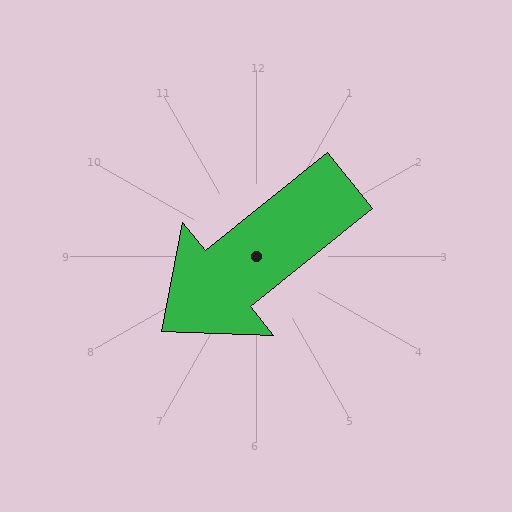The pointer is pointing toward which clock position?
Roughly 8 o'clock.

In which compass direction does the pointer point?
Southwest.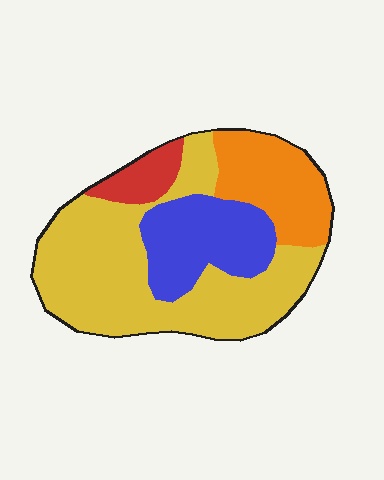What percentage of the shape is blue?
Blue covers about 20% of the shape.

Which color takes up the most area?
Yellow, at roughly 50%.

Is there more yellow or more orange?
Yellow.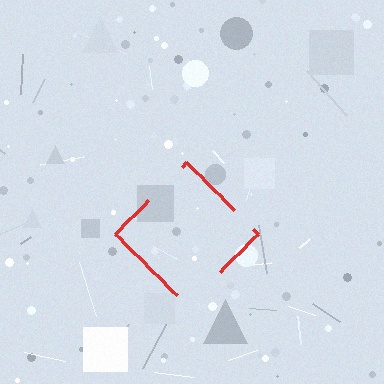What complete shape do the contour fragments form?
The contour fragments form a diamond.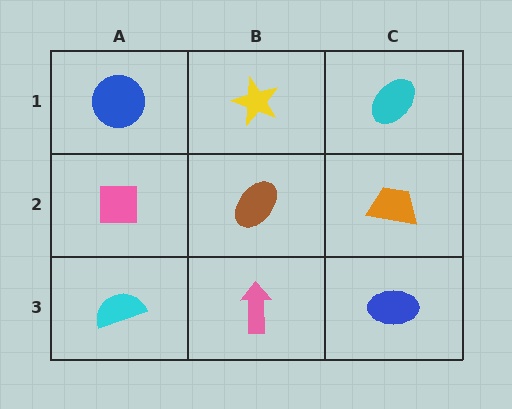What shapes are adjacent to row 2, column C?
A cyan ellipse (row 1, column C), a blue ellipse (row 3, column C), a brown ellipse (row 2, column B).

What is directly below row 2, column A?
A cyan semicircle.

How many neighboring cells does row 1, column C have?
2.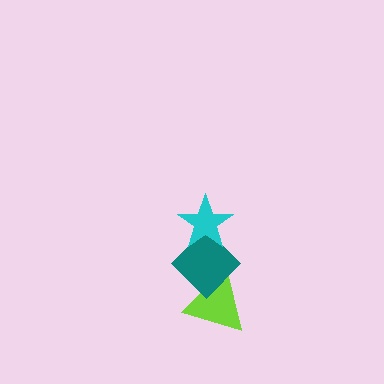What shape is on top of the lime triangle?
The teal diamond is on top of the lime triangle.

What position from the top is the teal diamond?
The teal diamond is 2nd from the top.